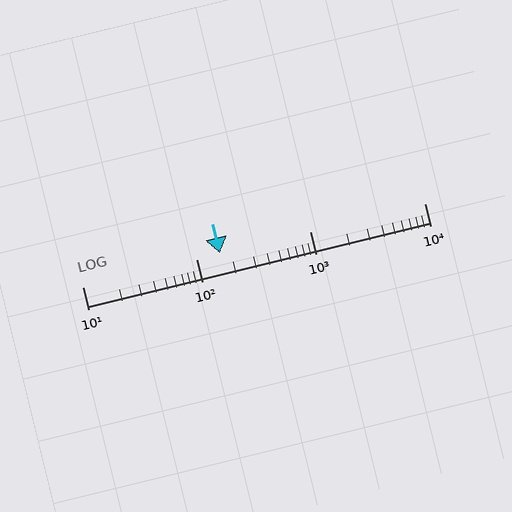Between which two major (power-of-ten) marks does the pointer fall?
The pointer is between 100 and 1000.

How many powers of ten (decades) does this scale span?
The scale spans 3 decades, from 10 to 10000.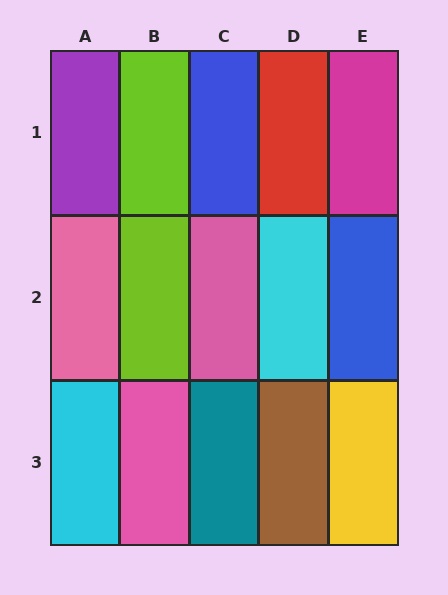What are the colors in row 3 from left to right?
Cyan, pink, teal, brown, yellow.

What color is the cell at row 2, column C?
Pink.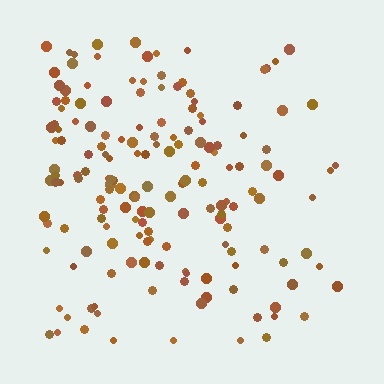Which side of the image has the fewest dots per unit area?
The right.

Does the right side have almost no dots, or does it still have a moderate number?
Still a moderate number, just noticeably fewer than the left.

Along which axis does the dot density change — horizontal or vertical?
Horizontal.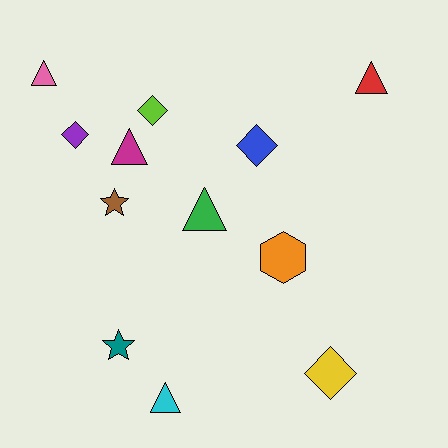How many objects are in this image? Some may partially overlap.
There are 12 objects.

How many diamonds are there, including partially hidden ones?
There are 4 diamonds.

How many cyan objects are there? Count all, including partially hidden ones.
There is 1 cyan object.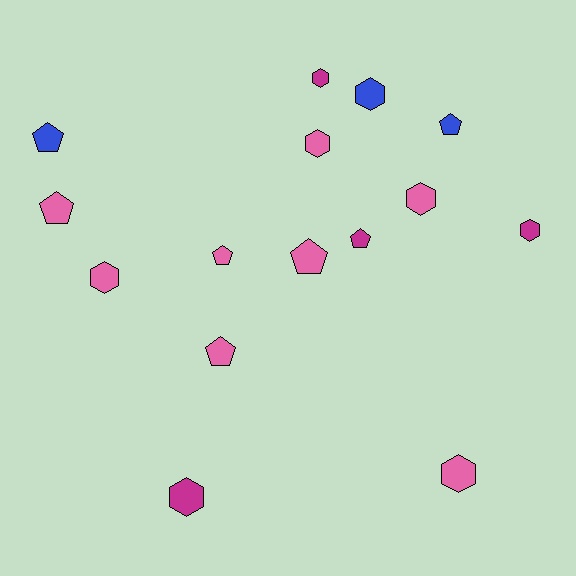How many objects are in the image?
There are 15 objects.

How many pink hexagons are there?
There are 4 pink hexagons.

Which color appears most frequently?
Pink, with 8 objects.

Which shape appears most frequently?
Hexagon, with 8 objects.